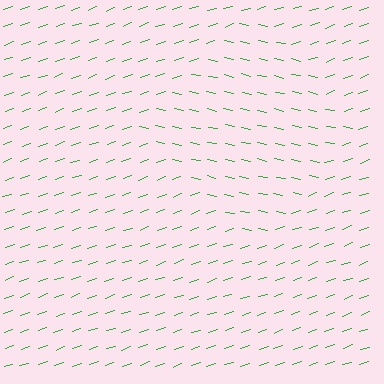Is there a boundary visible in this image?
Yes, there is a texture boundary formed by a change in line orientation.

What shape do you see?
I see a diamond.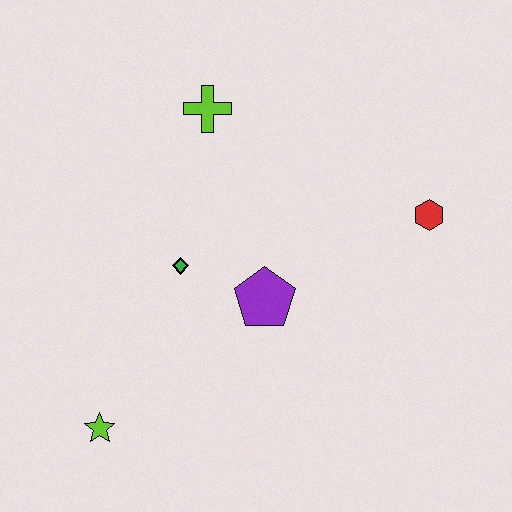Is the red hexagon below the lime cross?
Yes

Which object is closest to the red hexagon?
The purple pentagon is closest to the red hexagon.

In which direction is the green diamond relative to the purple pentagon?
The green diamond is to the left of the purple pentagon.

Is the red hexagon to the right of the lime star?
Yes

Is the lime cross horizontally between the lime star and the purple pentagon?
Yes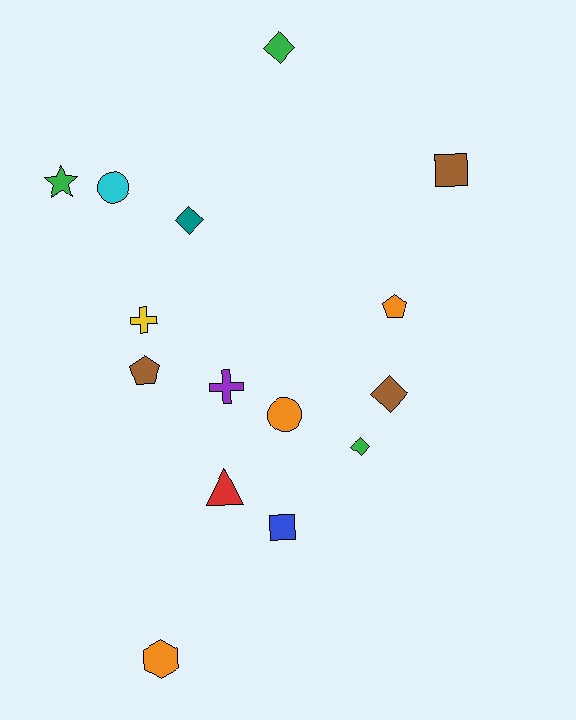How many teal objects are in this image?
There is 1 teal object.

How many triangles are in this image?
There is 1 triangle.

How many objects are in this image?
There are 15 objects.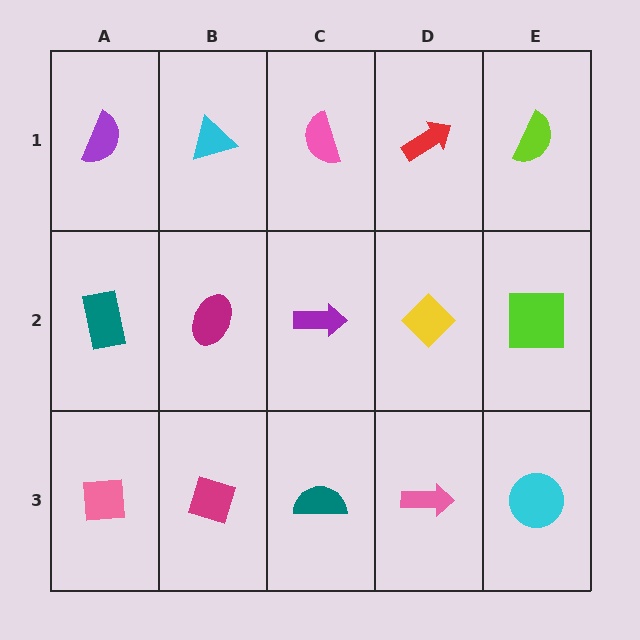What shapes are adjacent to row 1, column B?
A magenta ellipse (row 2, column B), a purple semicircle (row 1, column A), a pink semicircle (row 1, column C).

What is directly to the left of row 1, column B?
A purple semicircle.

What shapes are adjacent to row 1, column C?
A purple arrow (row 2, column C), a cyan triangle (row 1, column B), a red arrow (row 1, column D).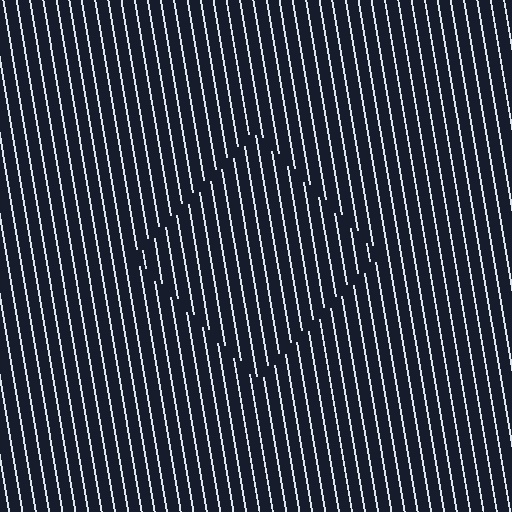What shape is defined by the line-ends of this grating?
An illusory square. The interior of the shape contains the same grating, shifted by half a period — the contour is defined by the phase discontinuity where line-ends from the inner and outer gratings abut.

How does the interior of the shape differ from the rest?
The interior of the shape contains the same grating, shifted by half a period — the contour is defined by the phase discontinuity where line-ends from the inner and outer gratings abut.